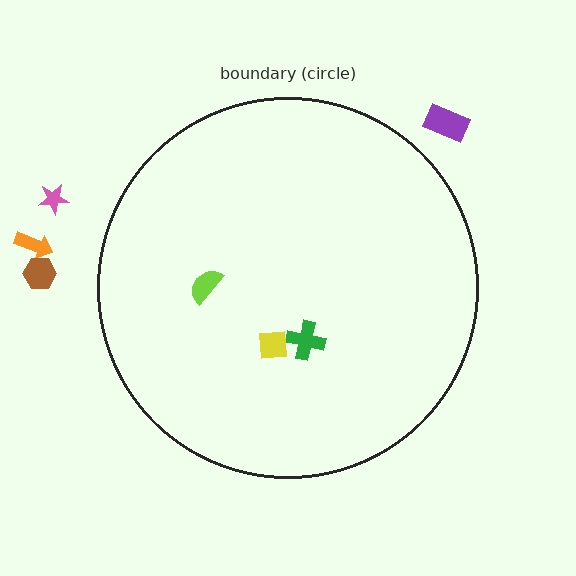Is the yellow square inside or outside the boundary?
Inside.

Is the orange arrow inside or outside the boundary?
Outside.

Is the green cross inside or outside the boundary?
Inside.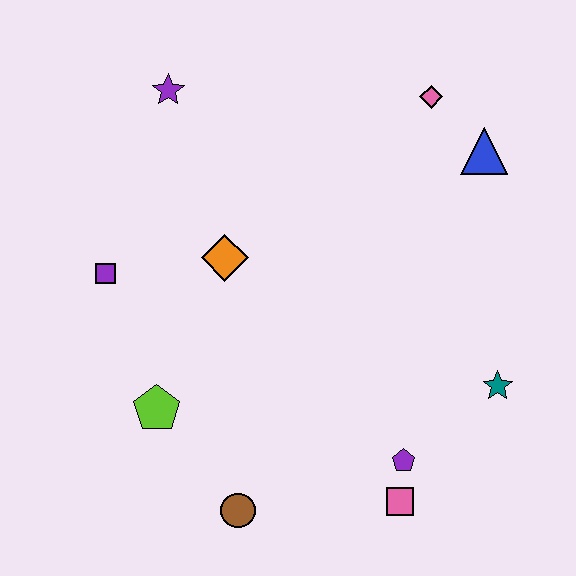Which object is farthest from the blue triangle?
The brown circle is farthest from the blue triangle.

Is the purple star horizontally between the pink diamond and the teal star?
No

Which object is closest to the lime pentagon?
The brown circle is closest to the lime pentagon.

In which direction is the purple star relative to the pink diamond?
The purple star is to the left of the pink diamond.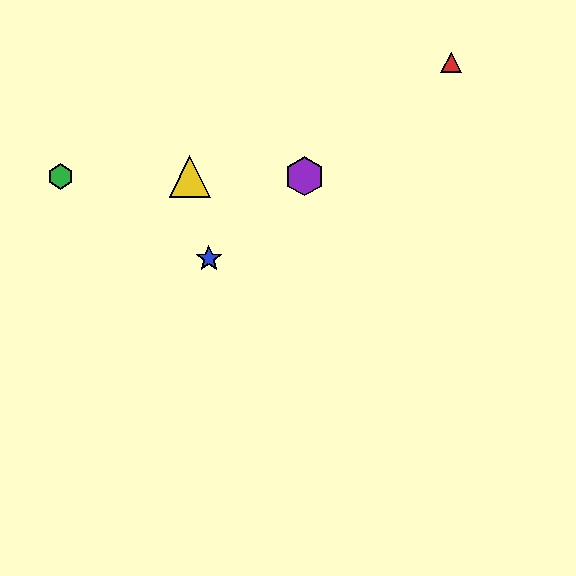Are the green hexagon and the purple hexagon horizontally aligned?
Yes, both are at y≈176.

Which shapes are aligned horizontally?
The green hexagon, the yellow triangle, the purple hexagon are aligned horizontally.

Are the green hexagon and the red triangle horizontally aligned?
No, the green hexagon is at y≈176 and the red triangle is at y≈63.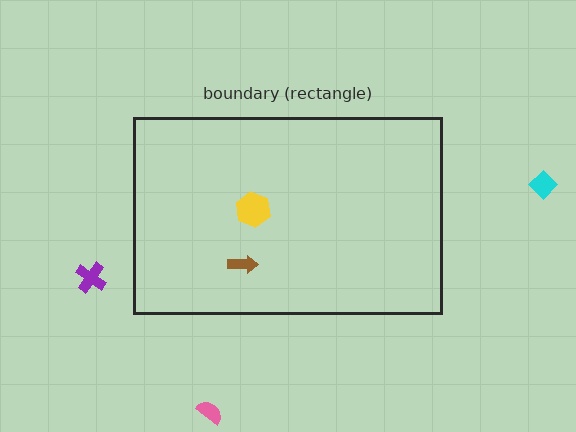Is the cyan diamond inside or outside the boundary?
Outside.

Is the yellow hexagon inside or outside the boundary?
Inside.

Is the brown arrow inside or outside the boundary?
Inside.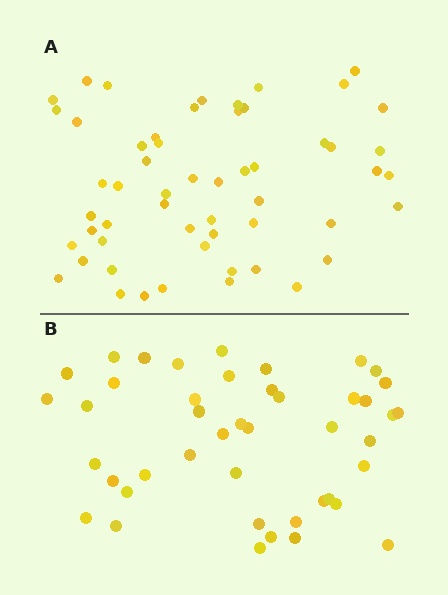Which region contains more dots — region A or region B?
Region A (the top region) has more dots.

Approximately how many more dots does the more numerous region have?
Region A has roughly 12 or so more dots than region B.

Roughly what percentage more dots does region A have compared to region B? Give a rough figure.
About 25% more.